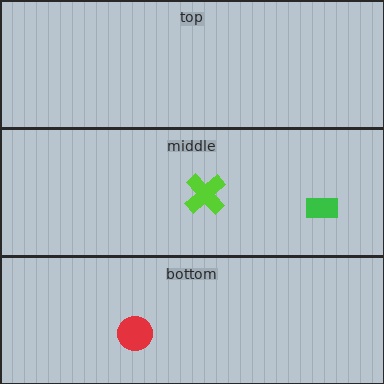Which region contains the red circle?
The bottom region.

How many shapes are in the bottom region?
1.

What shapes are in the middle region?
The lime cross, the green rectangle.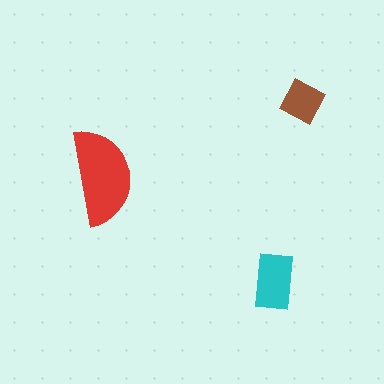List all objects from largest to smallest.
The red semicircle, the cyan rectangle, the brown square.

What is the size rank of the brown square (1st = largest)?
3rd.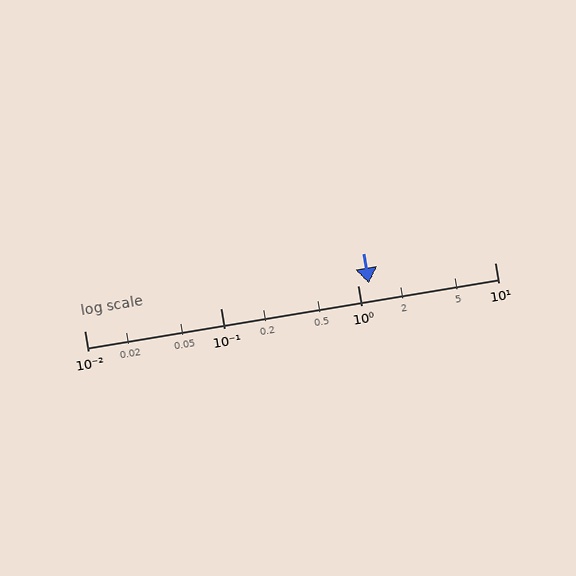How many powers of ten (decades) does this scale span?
The scale spans 3 decades, from 0.01 to 10.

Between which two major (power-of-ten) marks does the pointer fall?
The pointer is between 1 and 10.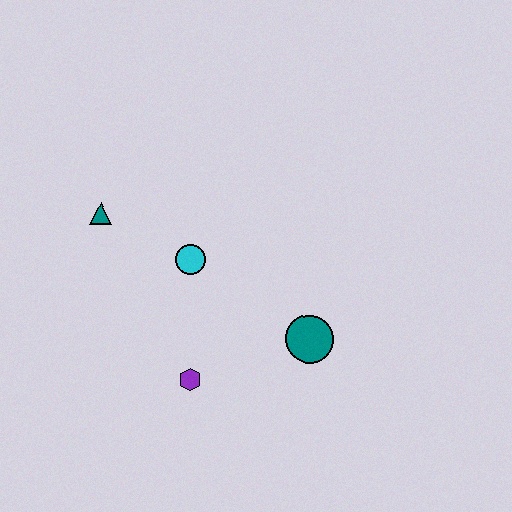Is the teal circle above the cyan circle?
No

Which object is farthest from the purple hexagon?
The teal triangle is farthest from the purple hexagon.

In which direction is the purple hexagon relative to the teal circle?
The purple hexagon is to the left of the teal circle.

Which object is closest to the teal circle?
The purple hexagon is closest to the teal circle.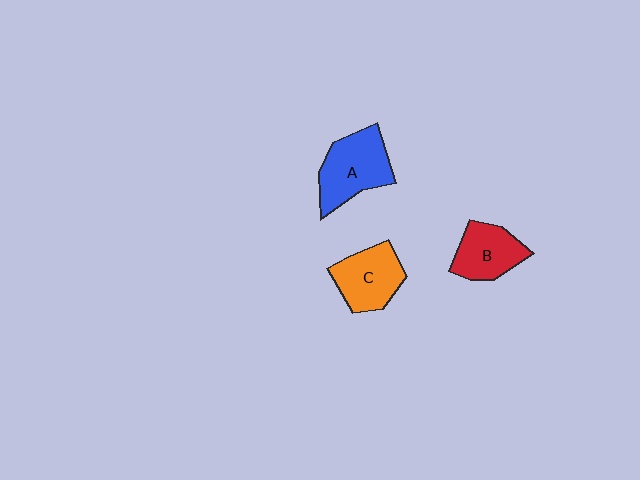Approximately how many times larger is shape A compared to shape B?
Approximately 1.3 times.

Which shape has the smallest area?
Shape B (red).